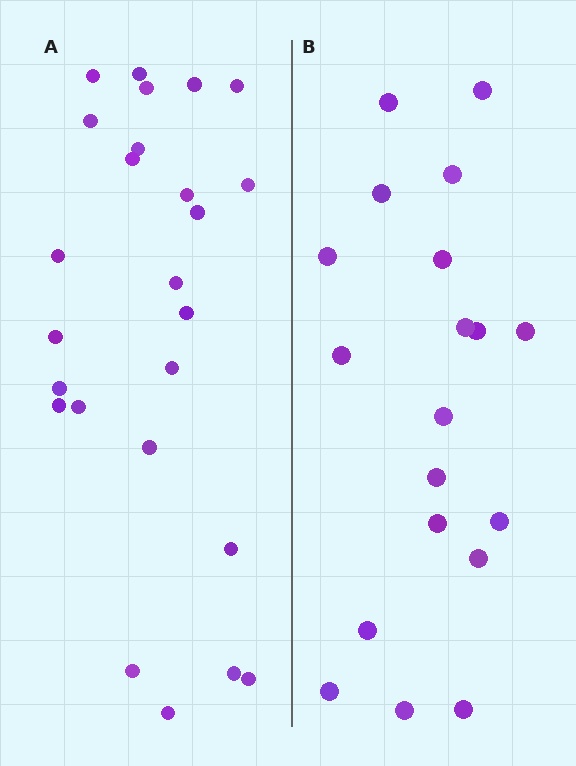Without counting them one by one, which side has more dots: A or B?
Region A (the left region) has more dots.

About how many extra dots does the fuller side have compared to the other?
Region A has about 6 more dots than region B.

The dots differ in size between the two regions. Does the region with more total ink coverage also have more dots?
No. Region B has more total ink coverage because its dots are larger, but region A actually contains more individual dots. Total area can be misleading — the number of items is what matters here.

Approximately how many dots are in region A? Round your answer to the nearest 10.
About 20 dots. (The exact count is 25, which rounds to 20.)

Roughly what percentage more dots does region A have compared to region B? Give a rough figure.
About 30% more.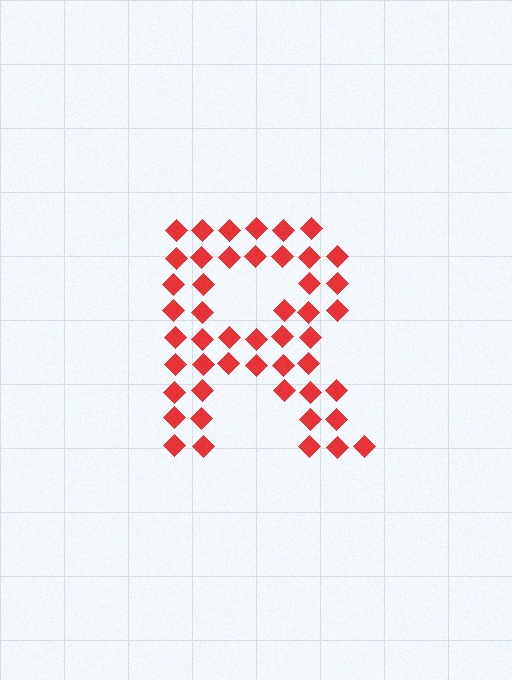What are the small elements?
The small elements are diamonds.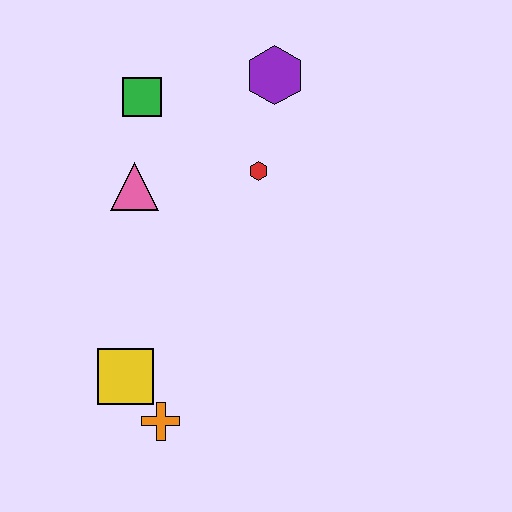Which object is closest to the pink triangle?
The green square is closest to the pink triangle.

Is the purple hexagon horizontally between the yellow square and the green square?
No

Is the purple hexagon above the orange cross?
Yes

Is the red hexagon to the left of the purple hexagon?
Yes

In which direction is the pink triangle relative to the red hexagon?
The pink triangle is to the left of the red hexagon.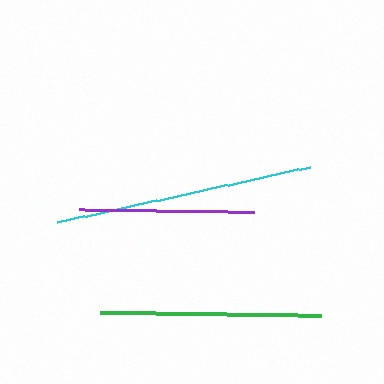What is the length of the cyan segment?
The cyan segment is approximately 260 pixels long.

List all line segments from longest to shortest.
From longest to shortest: cyan, green, purple.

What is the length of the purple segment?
The purple segment is approximately 175 pixels long.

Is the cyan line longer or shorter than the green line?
The cyan line is longer than the green line.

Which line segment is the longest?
The cyan line is the longest at approximately 260 pixels.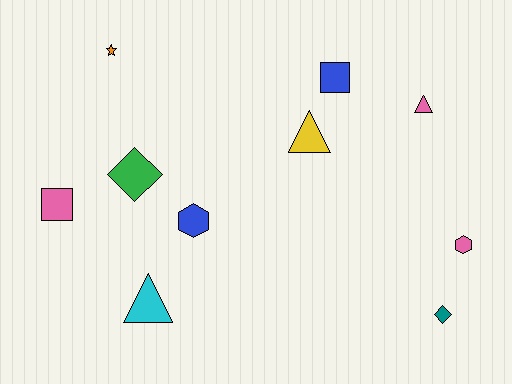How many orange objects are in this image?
There is 1 orange object.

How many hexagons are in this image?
There are 2 hexagons.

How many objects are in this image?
There are 10 objects.